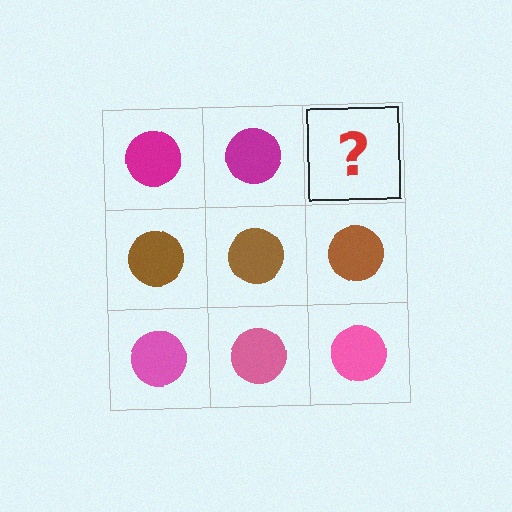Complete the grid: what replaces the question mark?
The question mark should be replaced with a magenta circle.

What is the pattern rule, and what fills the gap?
The rule is that each row has a consistent color. The gap should be filled with a magenta circle.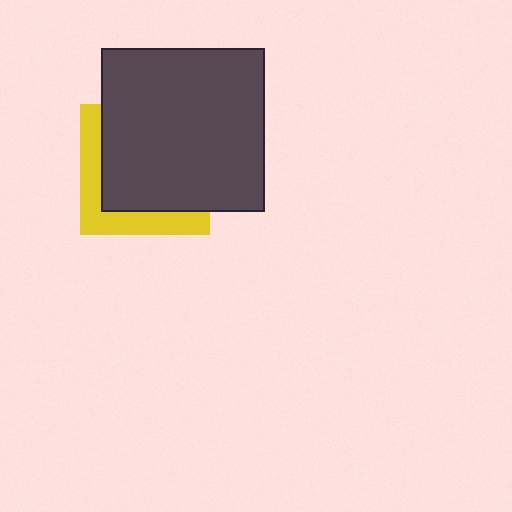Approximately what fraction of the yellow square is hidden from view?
Roughly 68% of the yellow square is hidden behind the dark gray square.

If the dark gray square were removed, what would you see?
You would see the complete yellow square.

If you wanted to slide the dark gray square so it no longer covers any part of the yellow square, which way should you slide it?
Slide it toward the upper-right — that is the most direct way to separate the two shapes.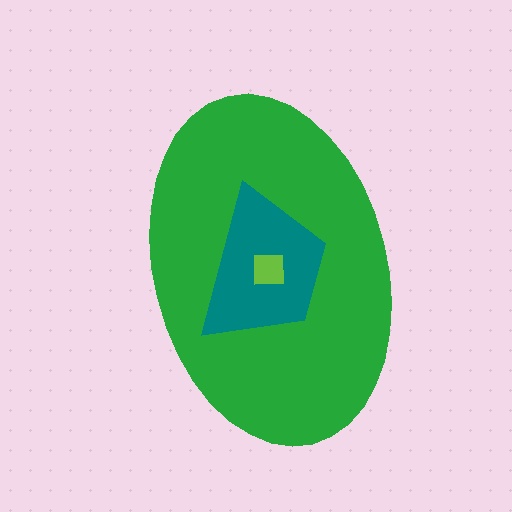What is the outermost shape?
The green ellipse.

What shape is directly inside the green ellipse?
The teal trapezoid.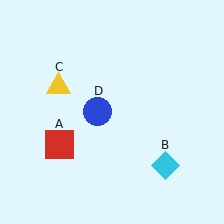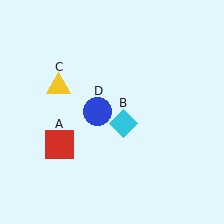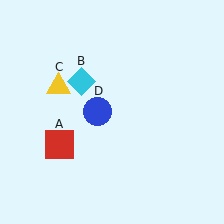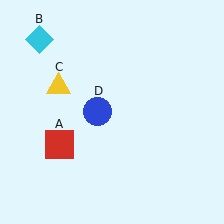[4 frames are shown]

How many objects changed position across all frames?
1 object changed position: cyan diamond (object B).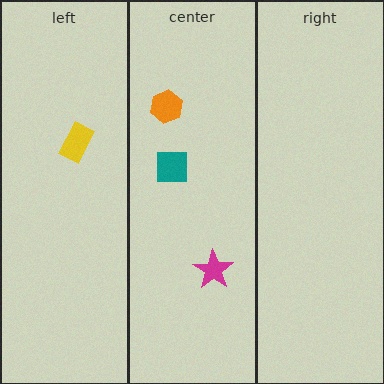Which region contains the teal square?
The center region.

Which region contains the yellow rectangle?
The left region.